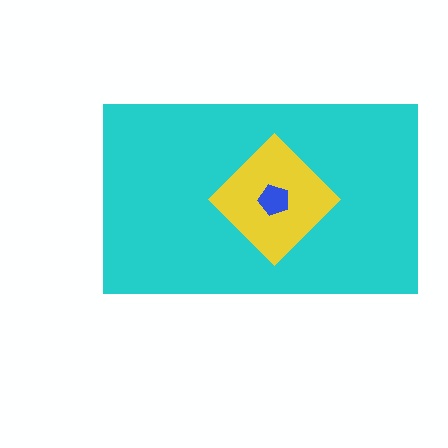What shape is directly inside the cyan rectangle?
The yellow diamond.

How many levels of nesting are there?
3.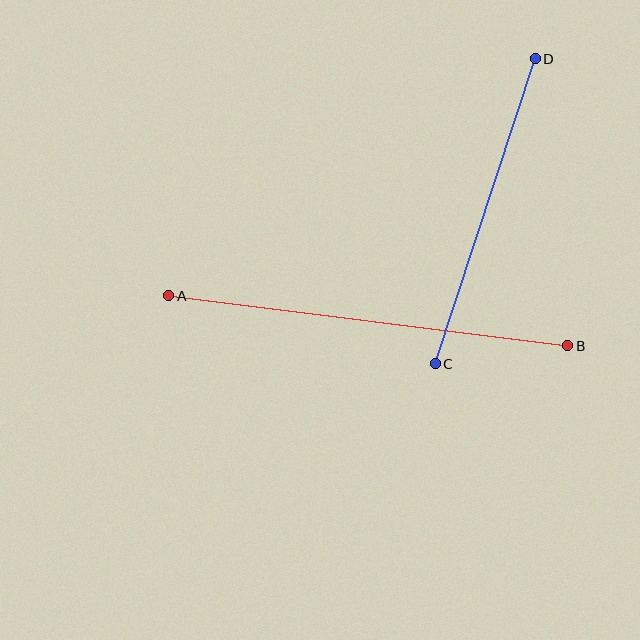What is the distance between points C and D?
The distance is approximately 321 pixels.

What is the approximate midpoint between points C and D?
The midpoint is at approximately (485, 211) pixels.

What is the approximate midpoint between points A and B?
The midpoint is at approximately (368, 321) pixels.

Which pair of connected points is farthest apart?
Points A and B are farthest apart.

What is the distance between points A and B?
The distance is approximately 402 pixels.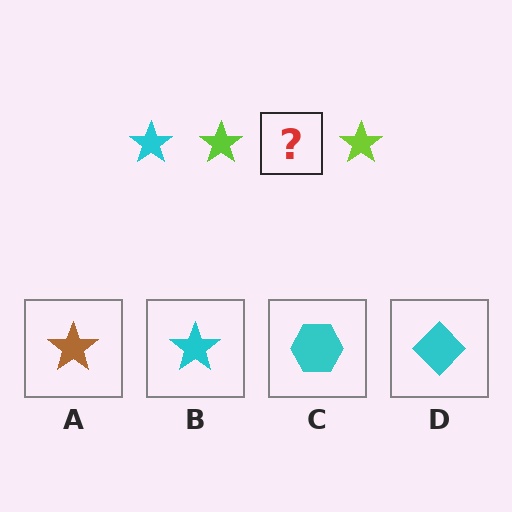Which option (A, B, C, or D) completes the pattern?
B.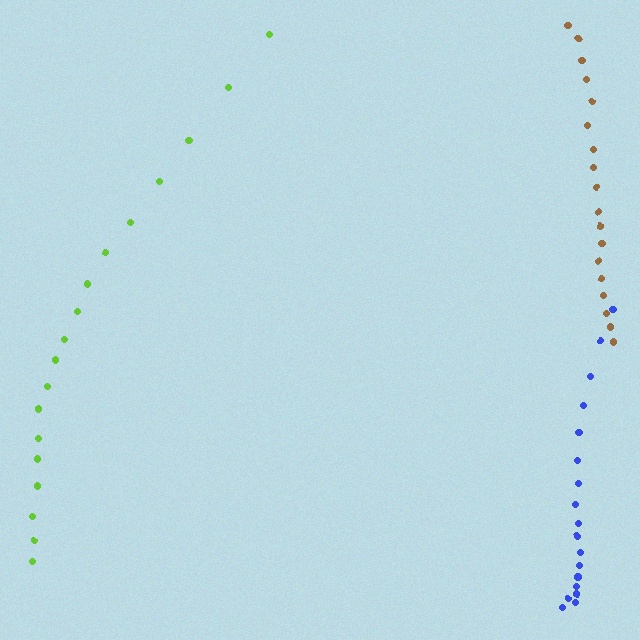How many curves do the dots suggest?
There are 3 distinct paths.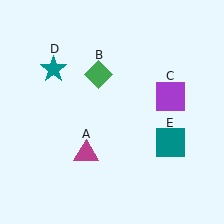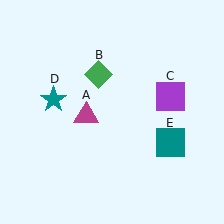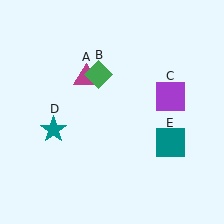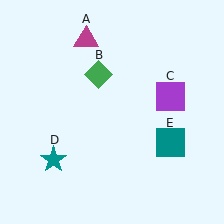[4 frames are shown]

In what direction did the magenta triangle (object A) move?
The magenta triangle (object A) moved up.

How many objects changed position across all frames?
2 objects changed position: magenta triangle (object A), teal star (object D).